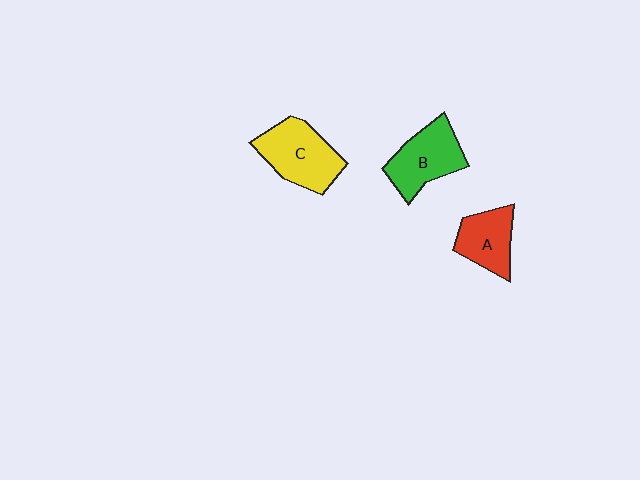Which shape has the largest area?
Shape C (yellow).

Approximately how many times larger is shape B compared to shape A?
Approximately 1.3 times.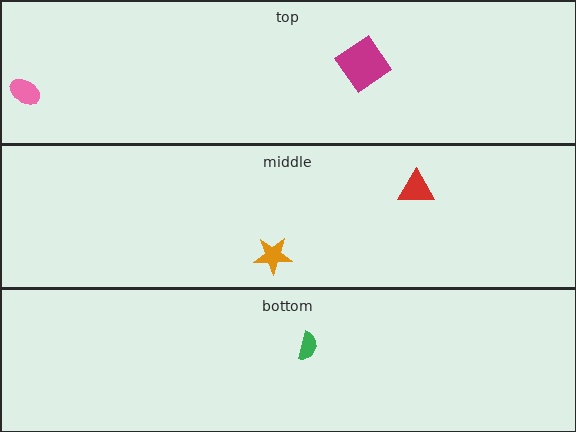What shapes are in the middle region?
The orange star, the red triangle.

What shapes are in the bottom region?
The green semicircle.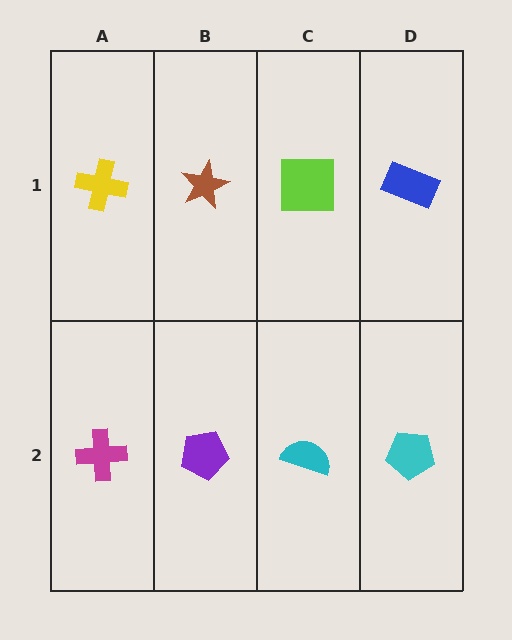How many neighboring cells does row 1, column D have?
2.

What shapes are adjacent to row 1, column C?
A cyan semicircle (row 2, column C), a brown star (row 1, column B), a blue rectangle (row 1, column D).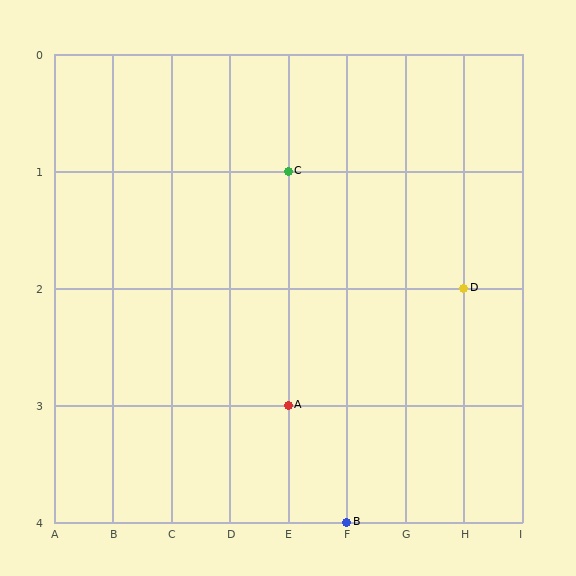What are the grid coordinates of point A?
Point A is at grid coordinates (E, 3).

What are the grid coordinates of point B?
Point B is at grid coordinates (F, 4).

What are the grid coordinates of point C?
Point C is at grid coordinates (E, 1).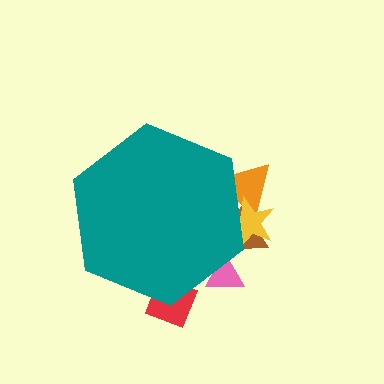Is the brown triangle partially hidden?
Yes, the brown triangle is partially hidden behind the teal hexagon.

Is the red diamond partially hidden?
Yes, the red diamond is partially hidden behind the teal hexagon.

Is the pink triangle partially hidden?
Yes, the pink triangle is partially hidden behind the teal hexagon.